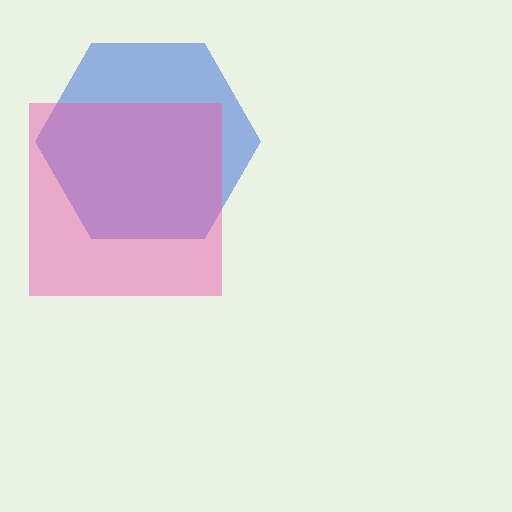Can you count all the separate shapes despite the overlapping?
Yes, there are 2 separate shapes.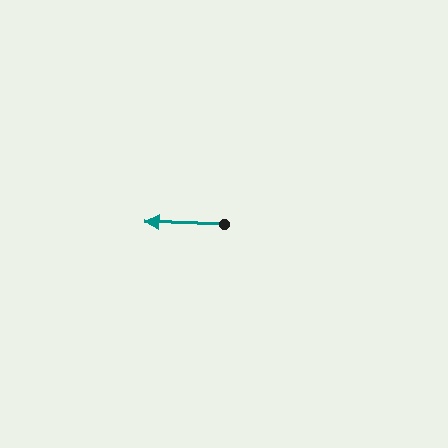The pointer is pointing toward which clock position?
Roughly 9 o'clock.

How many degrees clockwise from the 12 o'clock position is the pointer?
Approximately 272 degrees.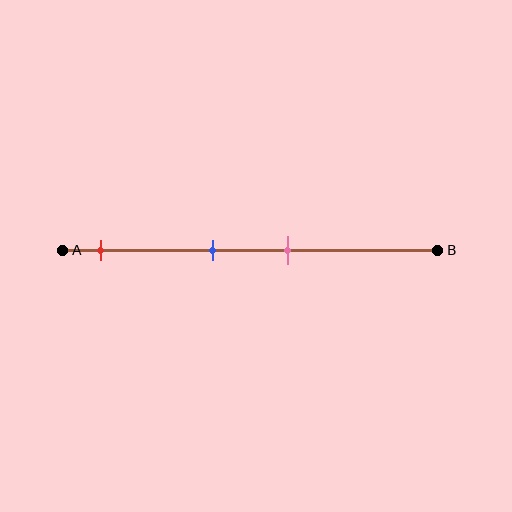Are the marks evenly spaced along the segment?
No, the marks are not evenly spaced.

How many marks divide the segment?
There are 3 marks dividing the segment.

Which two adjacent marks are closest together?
The blue and pink marks are the closest adjacent pair.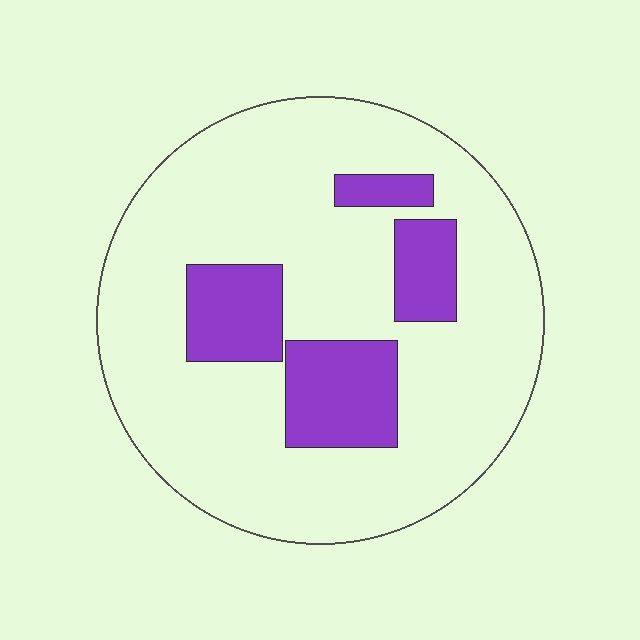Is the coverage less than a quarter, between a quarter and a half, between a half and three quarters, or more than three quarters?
Less than a quarter.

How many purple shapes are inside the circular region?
4.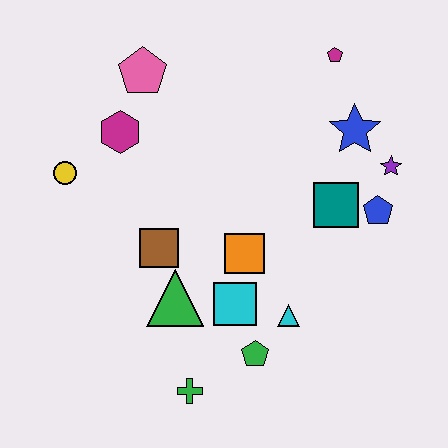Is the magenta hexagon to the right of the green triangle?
No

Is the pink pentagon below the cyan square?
No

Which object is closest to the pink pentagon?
The magenta hexagon is closest to the pink pentagon.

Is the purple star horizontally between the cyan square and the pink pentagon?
No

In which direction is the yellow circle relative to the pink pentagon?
The yellow circle is below the pink pentagon.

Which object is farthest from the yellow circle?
The purple star is farthest from the yellow circle.